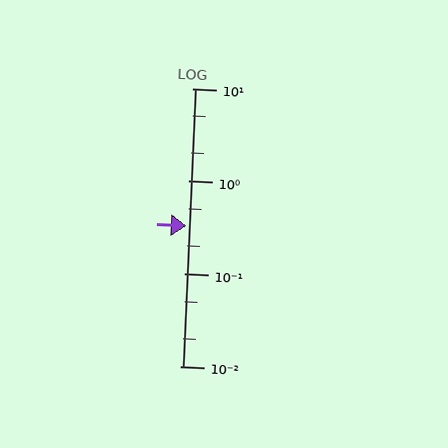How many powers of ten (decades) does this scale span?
The scale spans 3 decades, from 0.01 to 10.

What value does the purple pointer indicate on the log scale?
The pointer indicates approximately 0.33.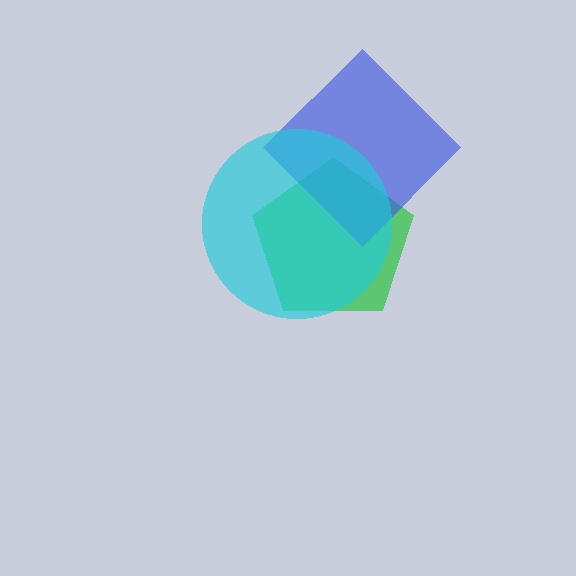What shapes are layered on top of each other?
The layered shapes are: a green pentagon, a blue diamond, a cyan circle.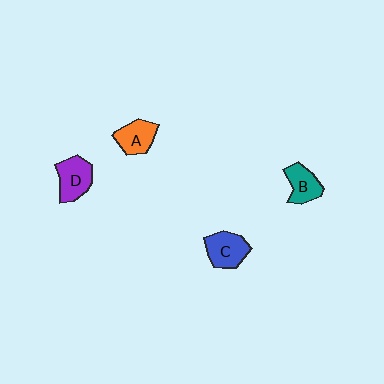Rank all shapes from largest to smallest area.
From largest to smallest: D (purple), C (blue), A (orange), B (teal).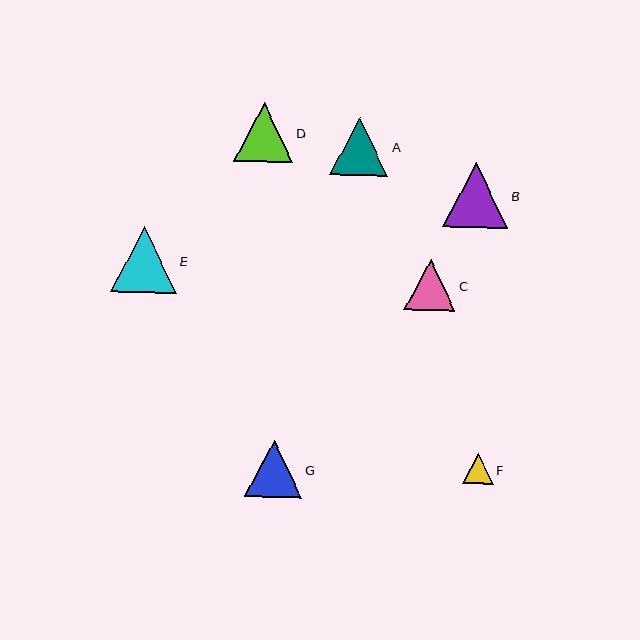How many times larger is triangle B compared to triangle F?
Triangle B is approximately 2.1 times the size of triangle F.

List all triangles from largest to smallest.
From largest to smallest: E, B, D, A, G, C, F.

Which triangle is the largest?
Triangle E is the largest with a size of approximately 66 pixels.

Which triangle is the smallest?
Triangle F is the smallest with a size of approximately 30 pixels.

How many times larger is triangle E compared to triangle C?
Triangle E is approximately 1.3 times the size of triangle C.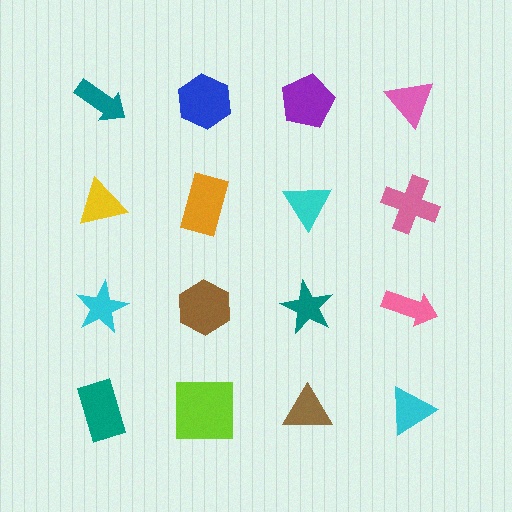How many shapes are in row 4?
4 shapes.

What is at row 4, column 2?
A lime square.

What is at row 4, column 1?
A teal rectangle.